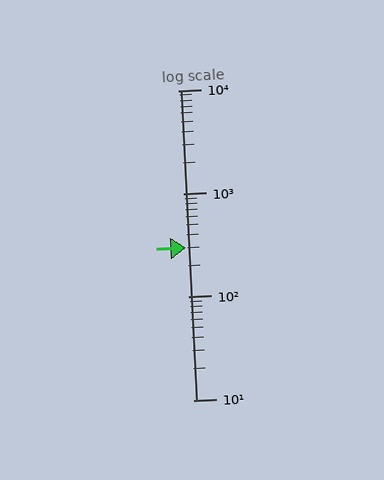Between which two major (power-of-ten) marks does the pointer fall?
The pointer is between 100 and 1000.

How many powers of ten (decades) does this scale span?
The scale spans 3 decades, from 10 to 10000.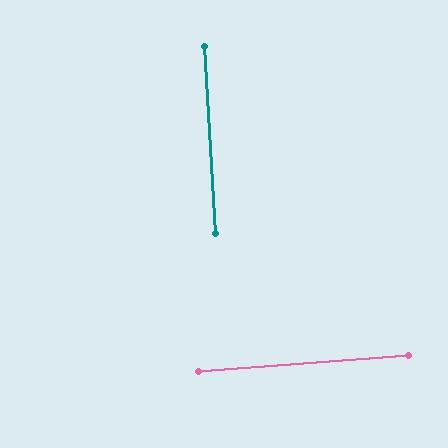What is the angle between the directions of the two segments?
Approximately 89 degrees.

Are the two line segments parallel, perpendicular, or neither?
Perpendicular — they meet at approximately 89°.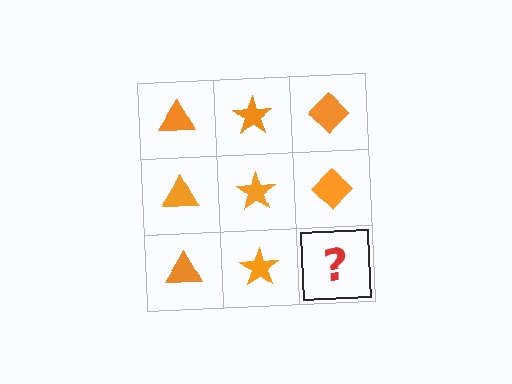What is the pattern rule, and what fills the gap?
The rule is that each column has a consistent shape. The gap should be filled with an orange diamond.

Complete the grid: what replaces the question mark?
The question mark should be replaced with an orange diamond.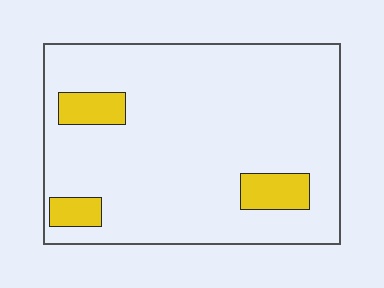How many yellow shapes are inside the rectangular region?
3.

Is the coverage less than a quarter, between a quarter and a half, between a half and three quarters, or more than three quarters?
Less than a quarter.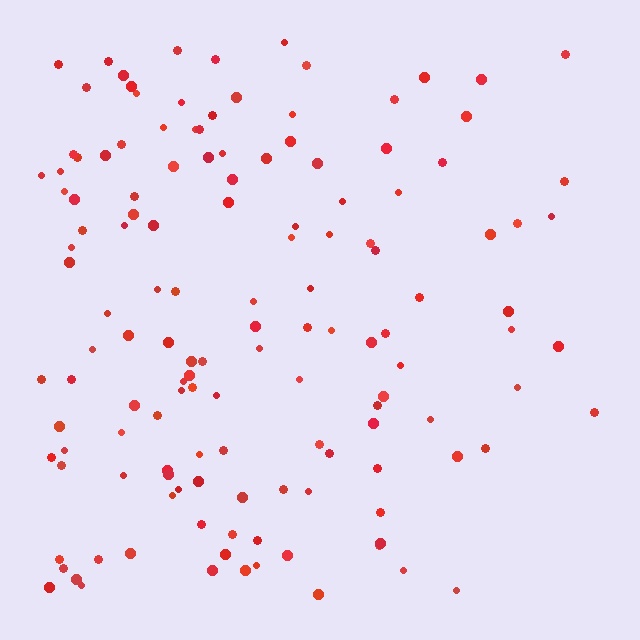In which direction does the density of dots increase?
From right to left, with the left side densest.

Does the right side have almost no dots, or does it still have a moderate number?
Still a moderate number, just noticeably fewer than the left.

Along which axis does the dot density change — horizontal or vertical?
Horizontal.